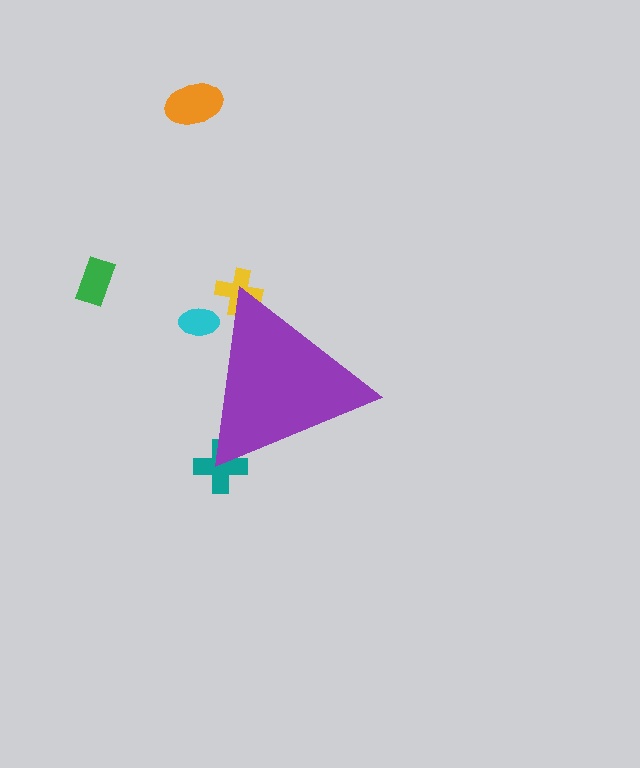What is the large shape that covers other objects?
A purple triangle.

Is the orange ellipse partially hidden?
No, the orange ellipse is fully visible.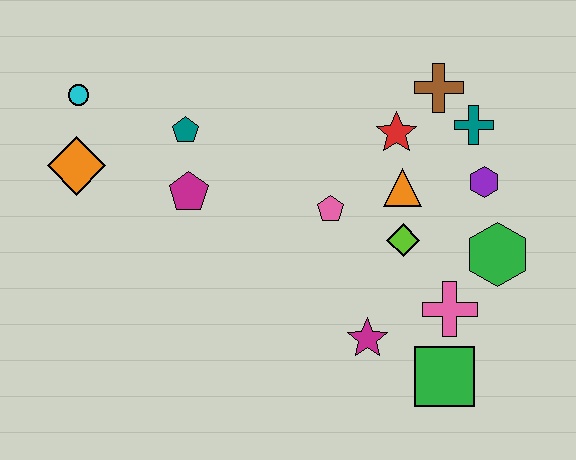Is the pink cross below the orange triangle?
Yes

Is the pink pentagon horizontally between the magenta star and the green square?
No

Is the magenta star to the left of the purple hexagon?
Yes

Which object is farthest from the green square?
The cyan circle is farthest from the green square.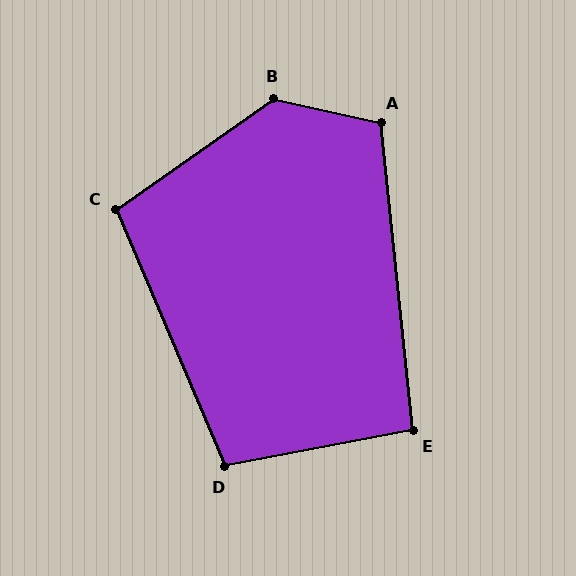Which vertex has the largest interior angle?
B, at approximately 132 degrees.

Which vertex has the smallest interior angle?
E, at approximately 95 degrees.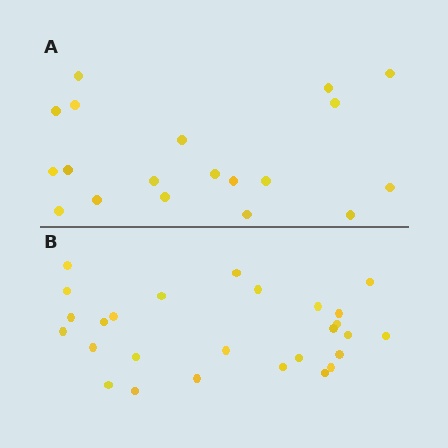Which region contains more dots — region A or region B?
Region B (the bottom region) has more dots.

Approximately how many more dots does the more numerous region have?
Region B has roughly 8 or so more dots than region A.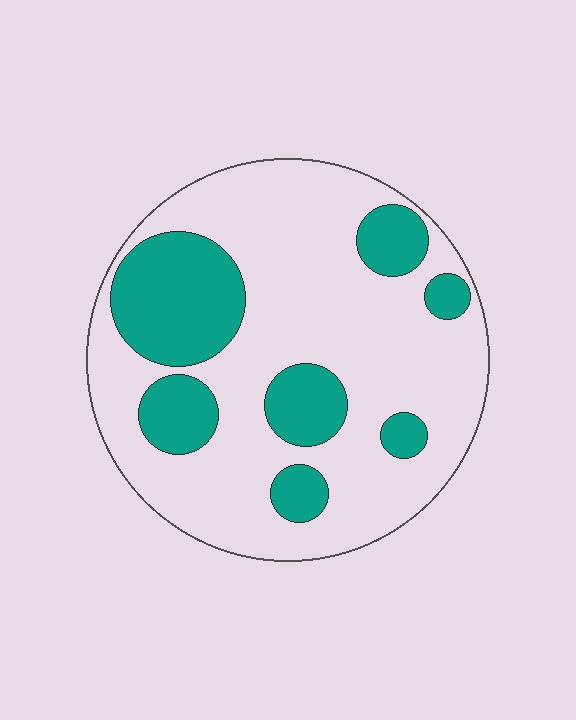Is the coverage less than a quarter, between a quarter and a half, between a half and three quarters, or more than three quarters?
Between a quarter and a half.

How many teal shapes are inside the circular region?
7.